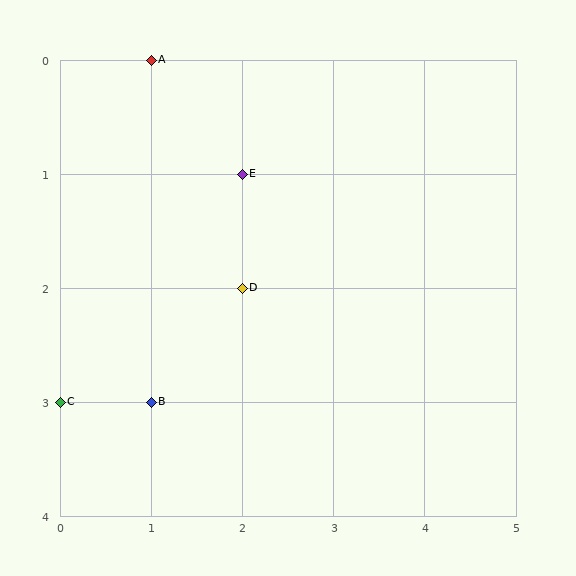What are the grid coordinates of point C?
Point C is at grid coordinates (0, 3).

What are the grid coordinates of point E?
Point E is at grid coordinates (2, 1).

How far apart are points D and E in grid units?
Points D and E are 1 row apart.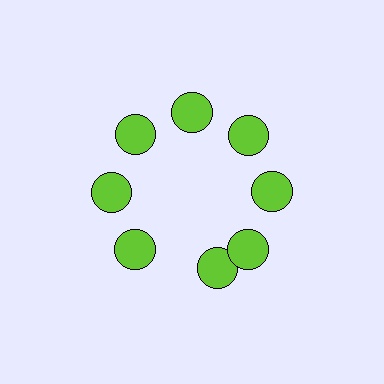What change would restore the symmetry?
The symmetry would be restored by rotating it back into even spacing with its neighbors so that all 8 circles sit at equal angles and equal distance from the center.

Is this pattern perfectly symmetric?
No. The 8 lime circles are arranged in a ring, but one element near the 6 o'clock position is rotated out of alignment along the ring, breaking the 8-fold rotational symmetry.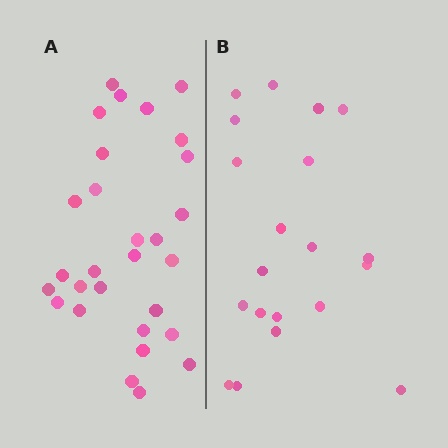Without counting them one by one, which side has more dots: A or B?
Region A (the left region) has more dots.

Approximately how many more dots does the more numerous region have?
Region A has roughly 8 or so more dots than region B.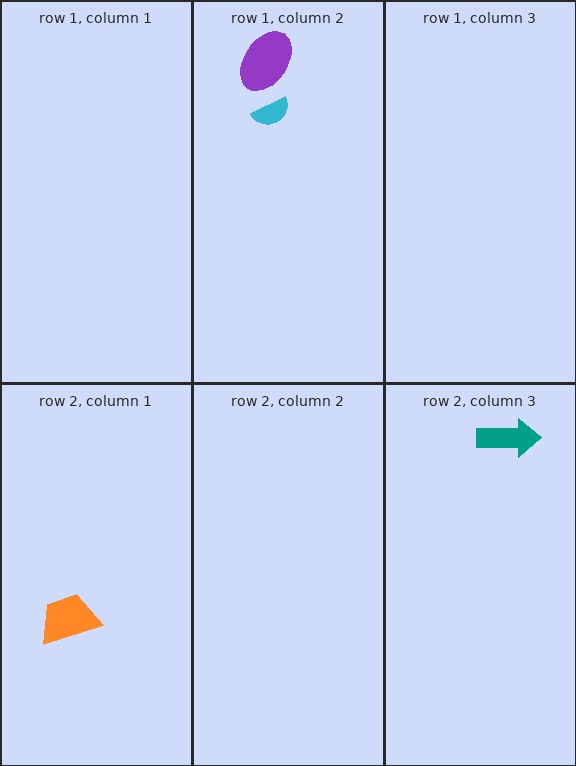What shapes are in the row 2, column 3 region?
The teal arrow.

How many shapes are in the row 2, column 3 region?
1.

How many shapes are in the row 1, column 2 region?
2.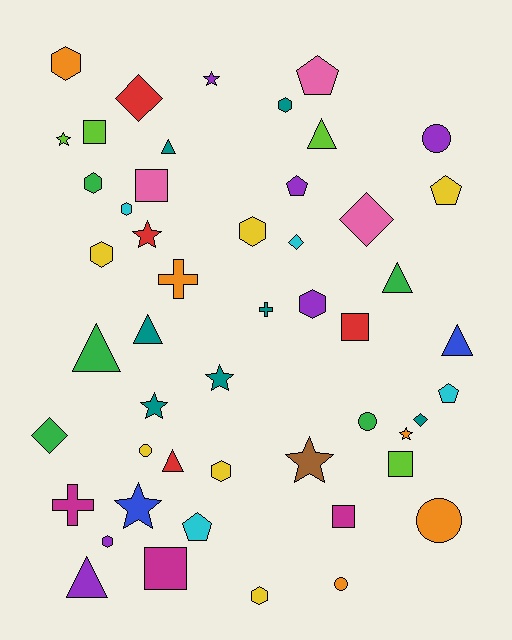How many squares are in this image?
There are 6 squares.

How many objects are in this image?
There are 50 objects.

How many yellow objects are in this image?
There are 6 yellow objects.